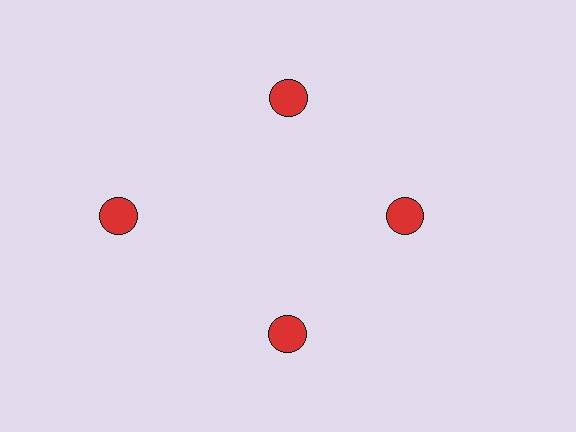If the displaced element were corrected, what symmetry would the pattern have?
It would have 4-fold rotational symmetry — the pattern would map onto itself every 90 degrees.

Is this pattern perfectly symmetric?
No. The 4 red circles are arranged in a ring, but one element near the 9 o'clock position is pushed outward from the center, breaking the 4-fold rotational symmetry.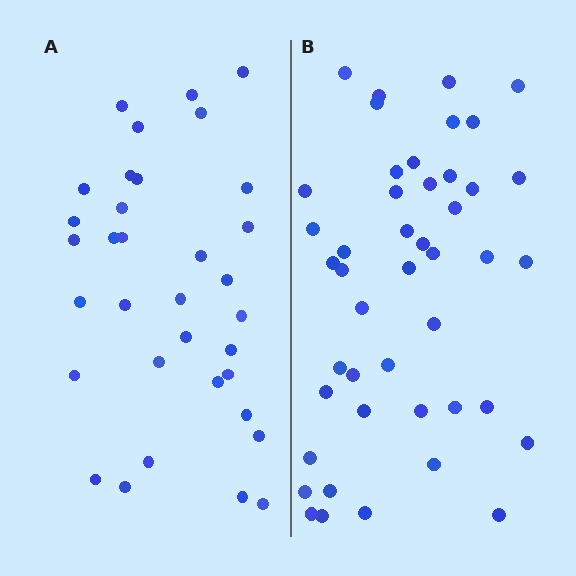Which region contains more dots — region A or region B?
Region B (the right region) has more dots.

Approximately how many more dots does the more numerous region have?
Region B has roughly 12 or so more dots than region A.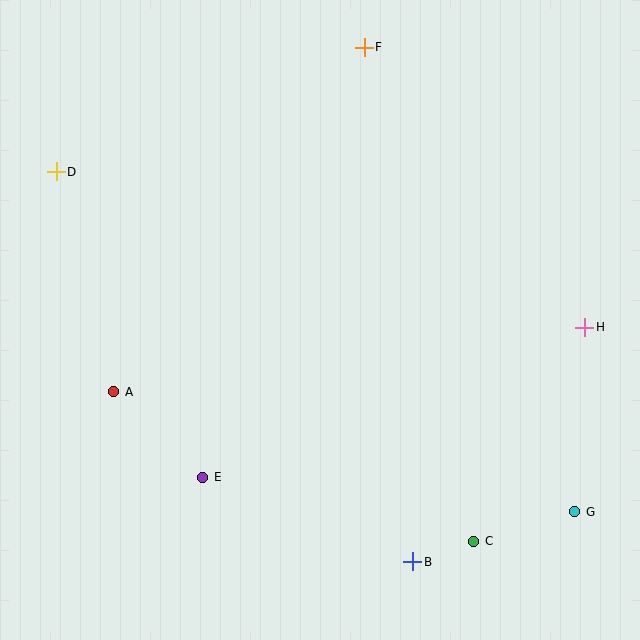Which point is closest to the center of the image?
Point E at (203, 477) is closest to the center.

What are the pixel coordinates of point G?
Point G is at (575, 512).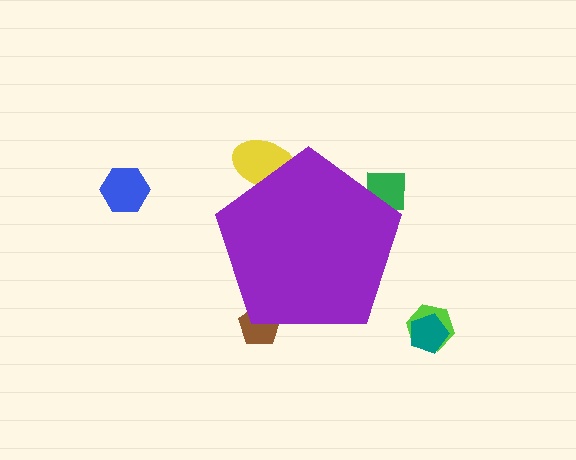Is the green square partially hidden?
Yes, the green square is partially hidden behind the purple pentagon.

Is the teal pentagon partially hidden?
No, the teal pentagon is fully visible.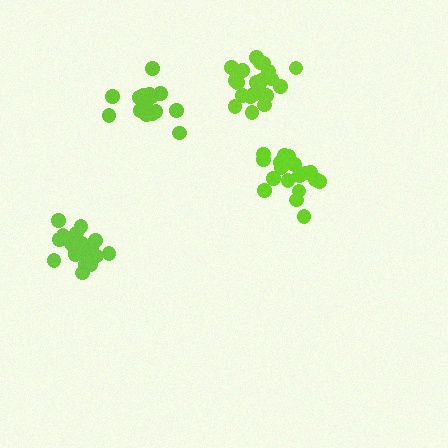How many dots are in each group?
Group 1: 21 dots, Group 2: 21 dots, Group 3: 16 dots, Group 4: 20 dots (78 total).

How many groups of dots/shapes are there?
There are 4 groups.